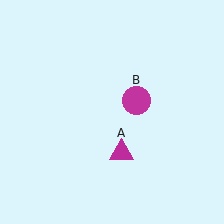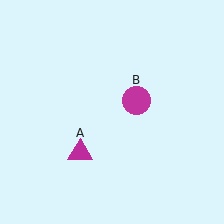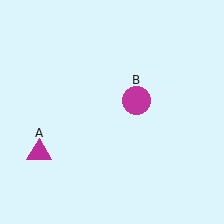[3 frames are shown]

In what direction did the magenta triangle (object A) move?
The magenta triangle (object A) moved left.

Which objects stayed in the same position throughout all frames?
Magenta circle (object B) remained stationary.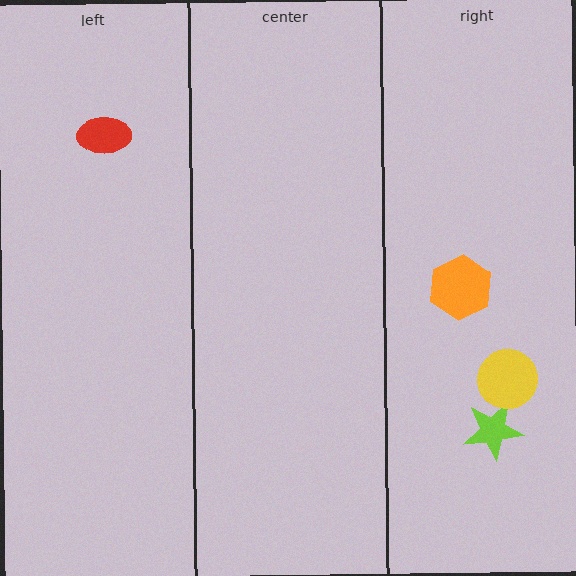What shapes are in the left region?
The red ellipse.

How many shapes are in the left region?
1.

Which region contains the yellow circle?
The right region.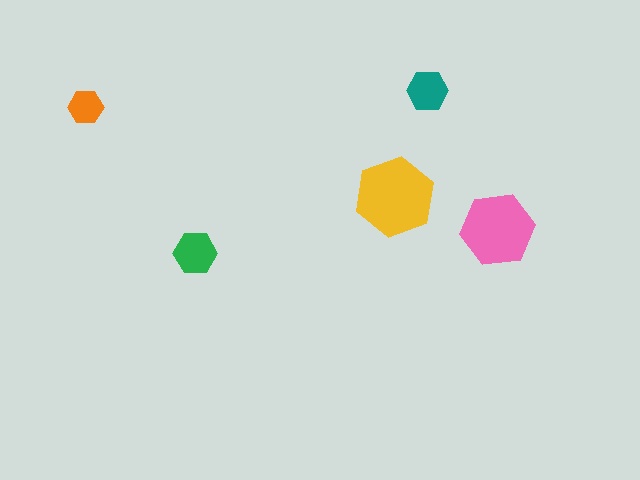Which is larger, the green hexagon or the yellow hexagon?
The yellow one.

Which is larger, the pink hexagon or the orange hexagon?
The pink one.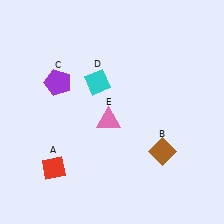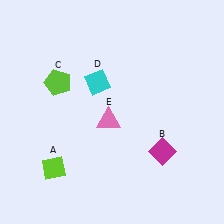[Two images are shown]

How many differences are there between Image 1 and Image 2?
There are 3 differences between the two images.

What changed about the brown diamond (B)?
In Image 1, B is brown. In Image 2, it changed to magenta.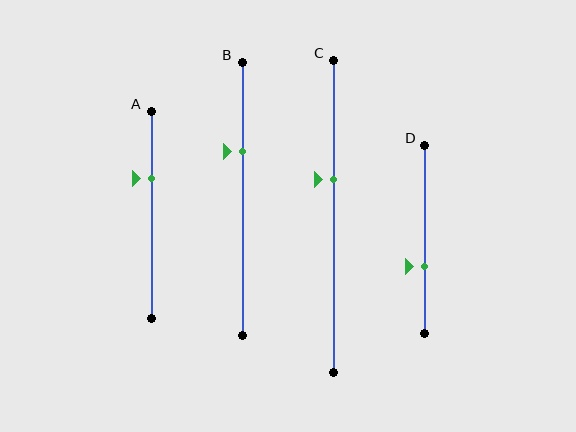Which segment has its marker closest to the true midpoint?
Segment C has its marker closest to the true midpoint.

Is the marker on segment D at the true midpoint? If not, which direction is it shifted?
No, the marker on segment D is shifted downward by about 15% of the segment length.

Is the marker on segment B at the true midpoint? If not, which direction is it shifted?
No, the marker on segment B is shifted upward by about 17% of the segment length.